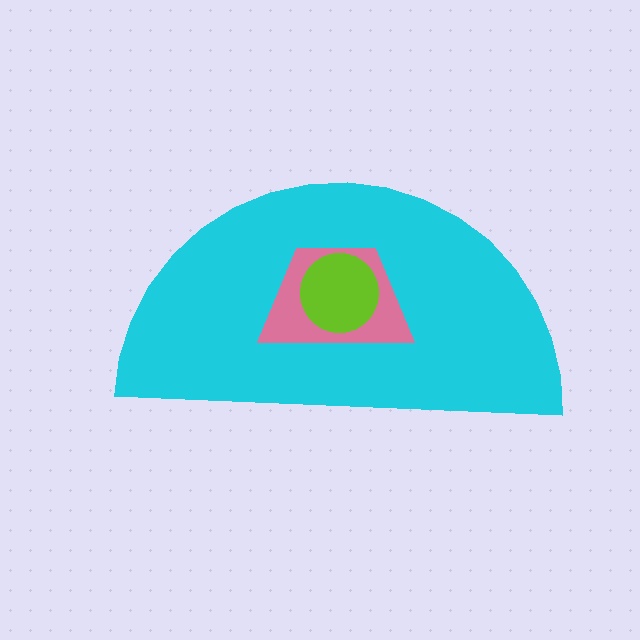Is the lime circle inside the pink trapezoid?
Yes.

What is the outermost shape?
The cyan semicircle.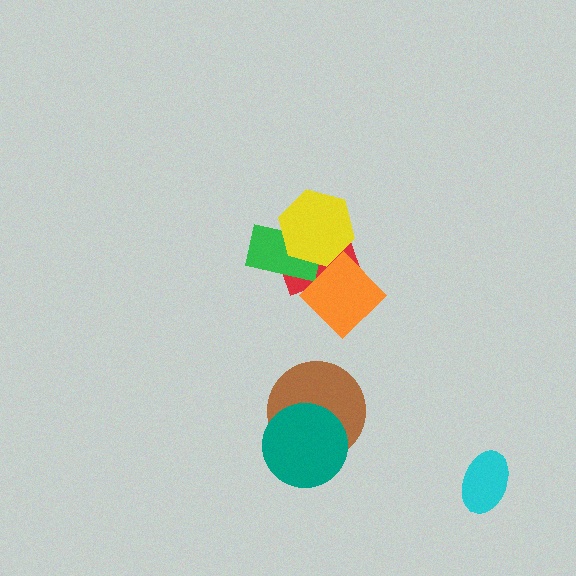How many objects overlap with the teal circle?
1 object overlaps with the teal circle.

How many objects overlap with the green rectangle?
2 objects overlap with the green rectangle.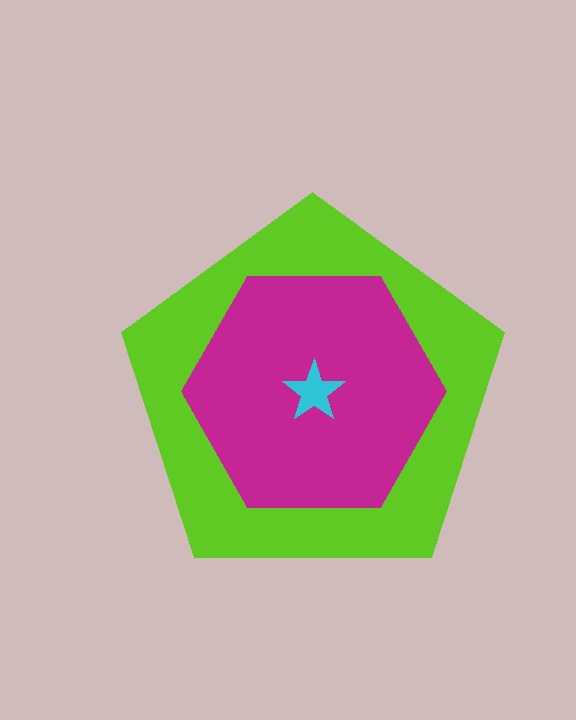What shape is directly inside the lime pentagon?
The magenta hexagon.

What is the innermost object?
The cyan star.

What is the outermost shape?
The lime pentagon.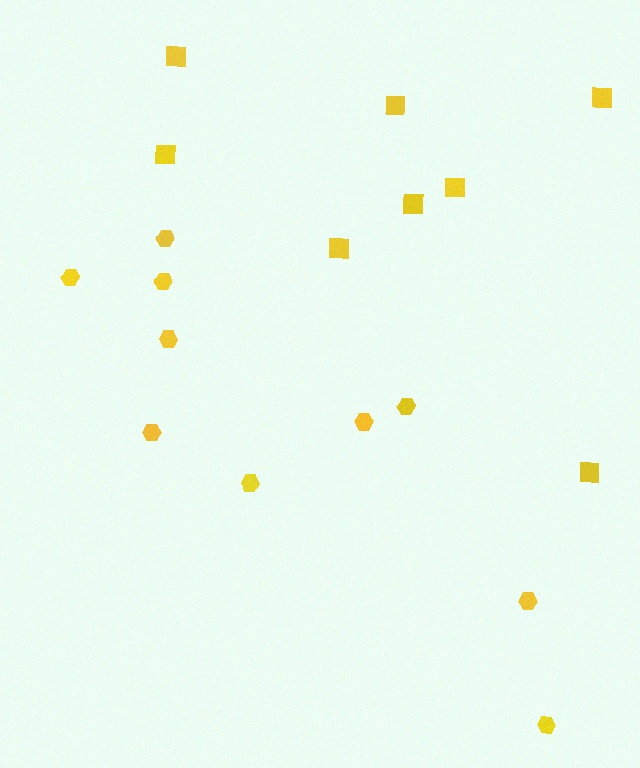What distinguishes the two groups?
There are 2 groups: one group of squares (8) and one group of hexagons (10).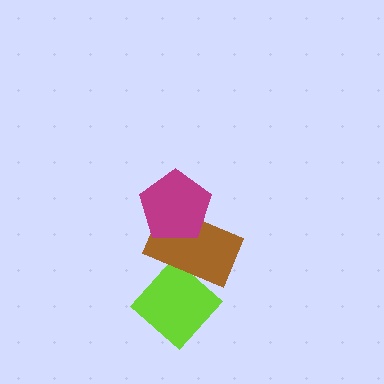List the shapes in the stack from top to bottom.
From top to bottom: the magenta pentagon, the brown rectangle, the lime diamond.